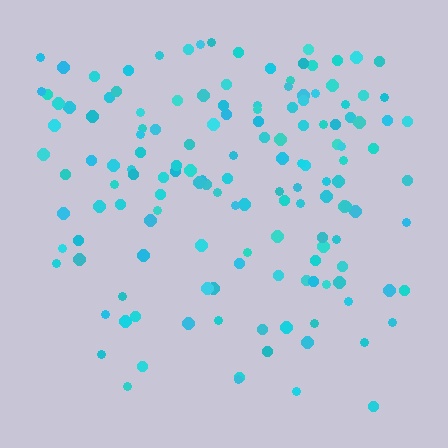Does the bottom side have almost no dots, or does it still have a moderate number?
Still a moderate number, just noticeably fewer than the top.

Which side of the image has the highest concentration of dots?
The top.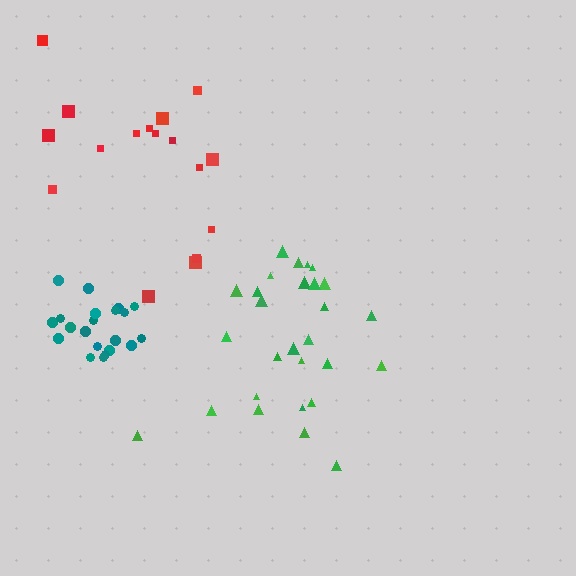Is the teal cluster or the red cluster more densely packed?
Teal.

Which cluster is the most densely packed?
Teal.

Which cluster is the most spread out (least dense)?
Red.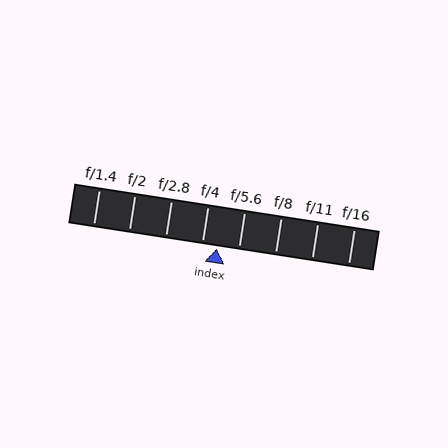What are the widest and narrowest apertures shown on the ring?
The widest aperture shown is f/1.4 and the narrowest is f/16.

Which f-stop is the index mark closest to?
The index mark is closest to f/4.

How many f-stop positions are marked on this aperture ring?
There are 8 f-stop positions marked.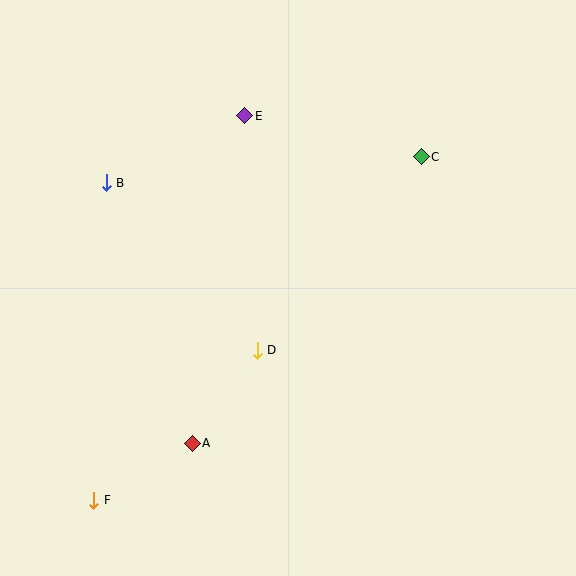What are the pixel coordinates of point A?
Point A is at (192, 443).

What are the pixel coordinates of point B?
Point B is at (106, 183).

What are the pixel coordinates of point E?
Point E is at (245, 116).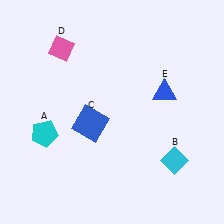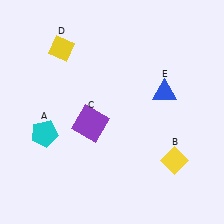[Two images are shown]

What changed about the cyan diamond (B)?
In Image 1, B is cyan. In Image 2, it changed to yellow.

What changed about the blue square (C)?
In Image 1, C is blue. In Image 2, it changed to purple.